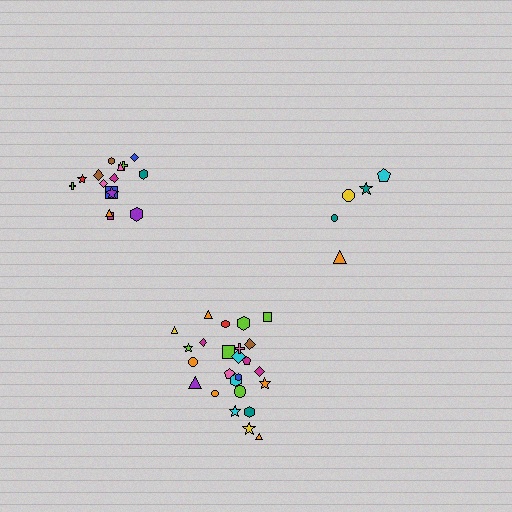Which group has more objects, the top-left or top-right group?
The top-left group.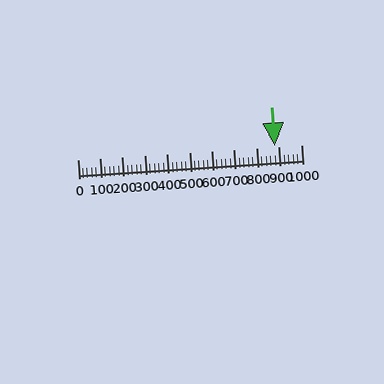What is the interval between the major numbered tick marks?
The major tick marks are spaced 100 units apart.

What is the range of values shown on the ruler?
The ruler shows values from 0 to 1000.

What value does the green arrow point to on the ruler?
The green arrow points to approximately 880.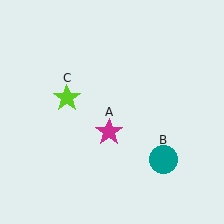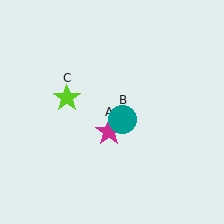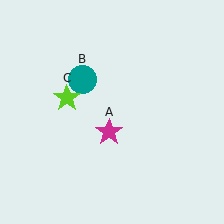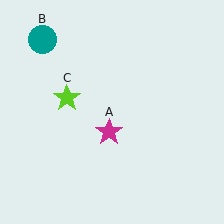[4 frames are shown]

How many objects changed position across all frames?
1 object changed position: teal circle (object B).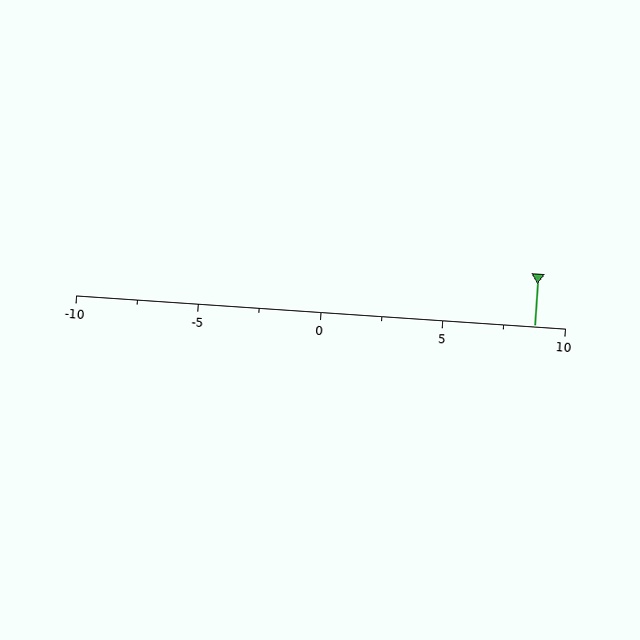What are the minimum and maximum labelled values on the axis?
The axis runs from -10 to 10.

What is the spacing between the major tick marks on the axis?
The major ticks are spaced 5 apart.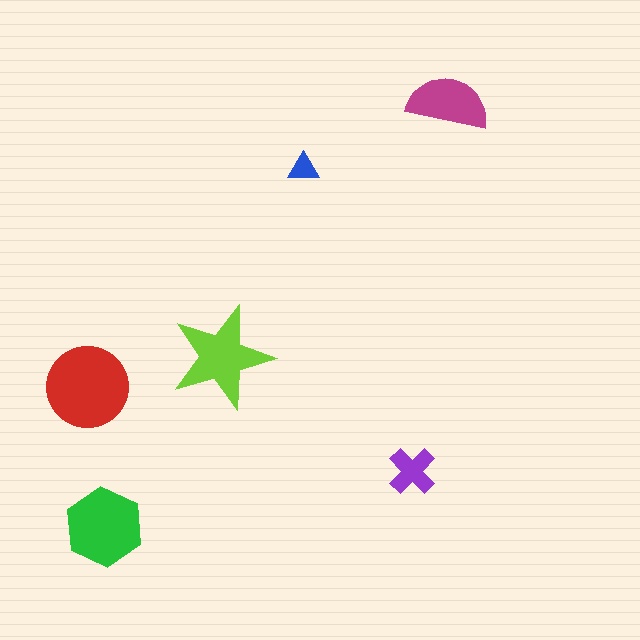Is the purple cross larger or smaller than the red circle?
Smaller.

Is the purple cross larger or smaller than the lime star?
Smaller.